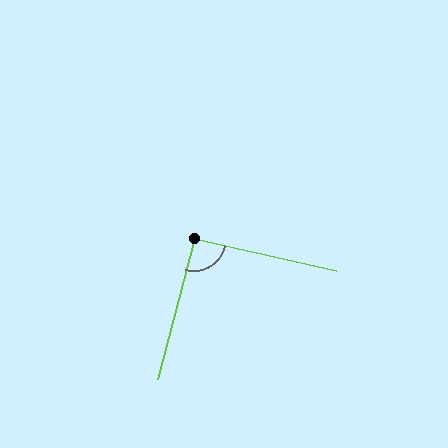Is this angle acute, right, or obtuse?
It is approximately a right angle.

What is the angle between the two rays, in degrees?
Approximately 92 degrees.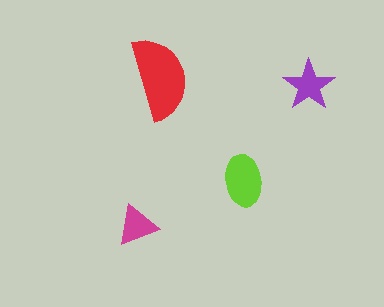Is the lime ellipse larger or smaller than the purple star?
Larger.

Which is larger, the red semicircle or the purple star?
The red semicircle.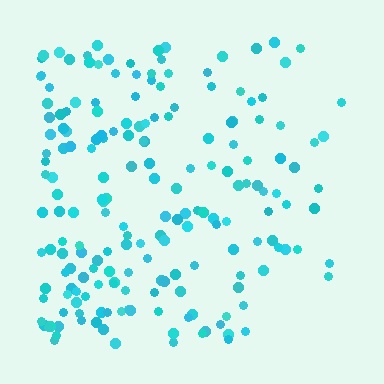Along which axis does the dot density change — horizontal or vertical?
Horizontal.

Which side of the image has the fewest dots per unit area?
The right.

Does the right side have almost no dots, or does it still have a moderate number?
Still a moderate number, just noticeably fewer than the left.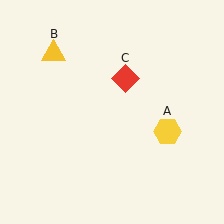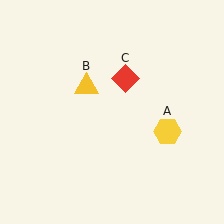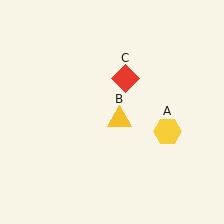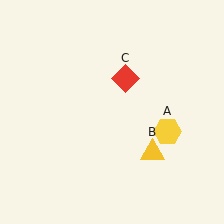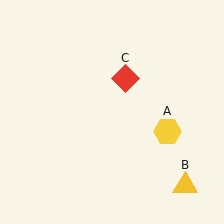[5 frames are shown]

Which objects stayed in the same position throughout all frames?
Yellow hexagon (object A) and red diamond (object C) remained stationary.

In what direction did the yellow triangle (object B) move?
The yellow triangle (object B) moved down and to the right.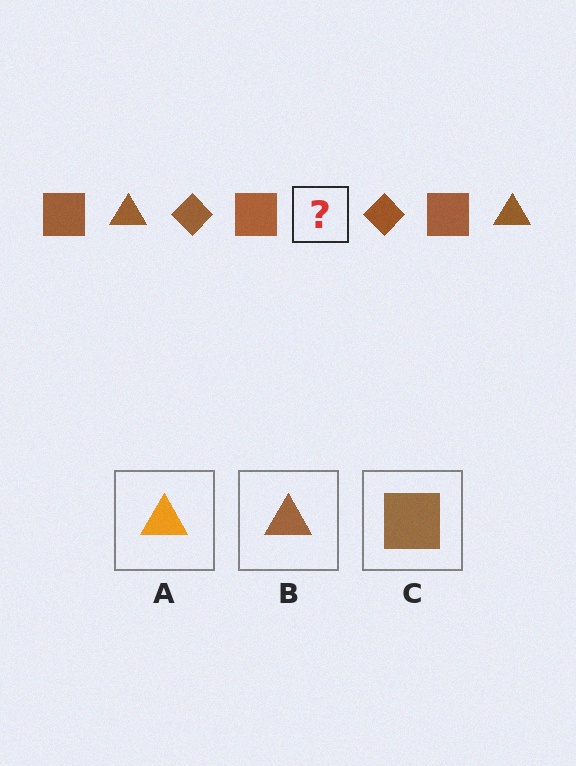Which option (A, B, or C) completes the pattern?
B.